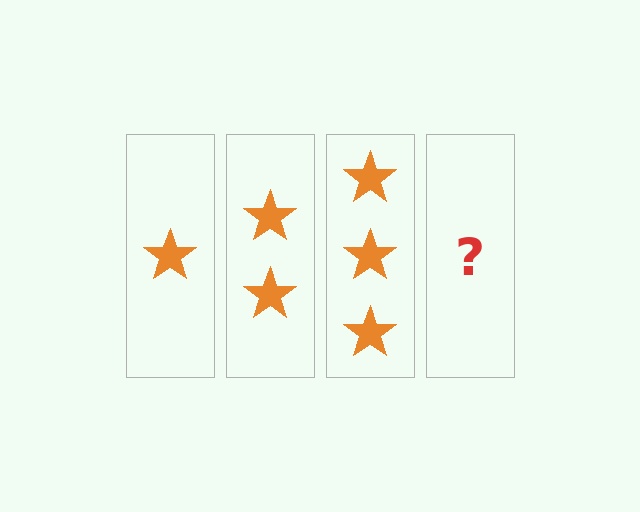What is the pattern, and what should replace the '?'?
The pattern is that each step adds one more star. The '?' should be 4 stars.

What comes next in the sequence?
The next element should be 4 stars.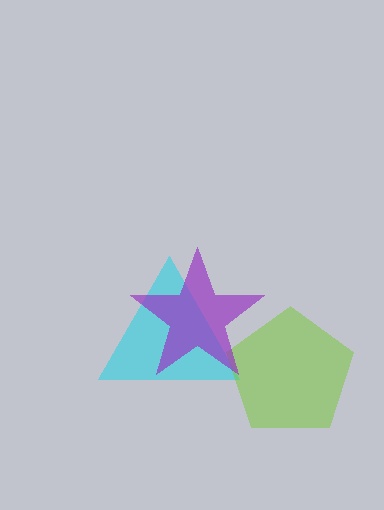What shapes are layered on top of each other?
The layered shapes are: a cyan triangle, a lime pentagon, a purple star.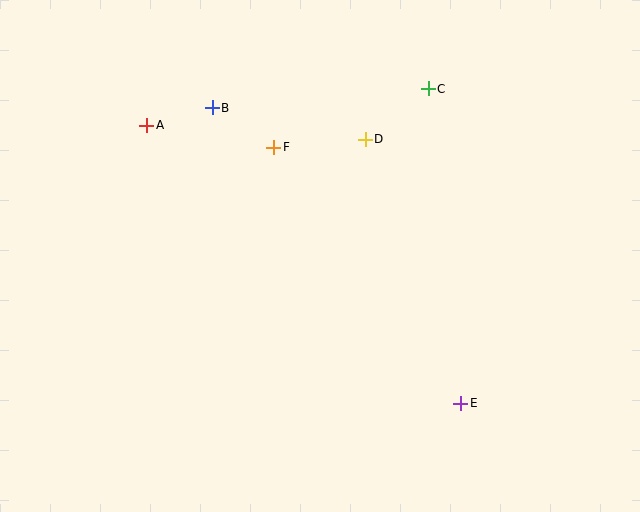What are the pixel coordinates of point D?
Point D is at (365, 139).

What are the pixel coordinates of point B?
Point B is at (212, 108).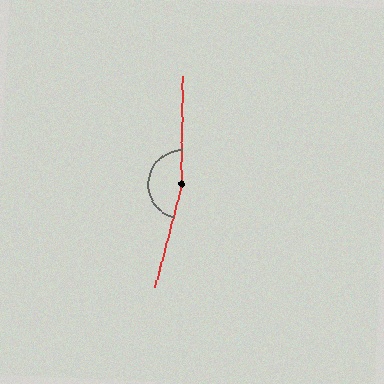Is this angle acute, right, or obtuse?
It is obtuse.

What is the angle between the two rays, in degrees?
Approximately 166 degrees.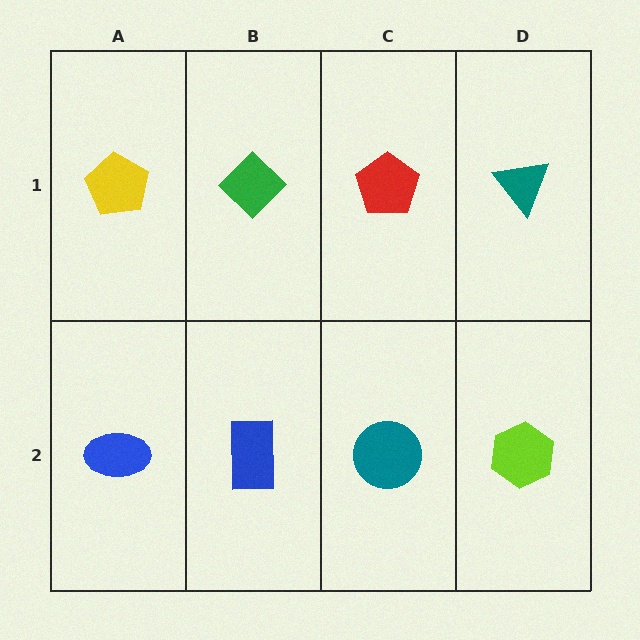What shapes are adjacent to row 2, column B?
A green diamond (row 1, column B), a blue ellipse (row 2, column A), a teal circle (row 2, column C).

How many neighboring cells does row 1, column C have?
3.